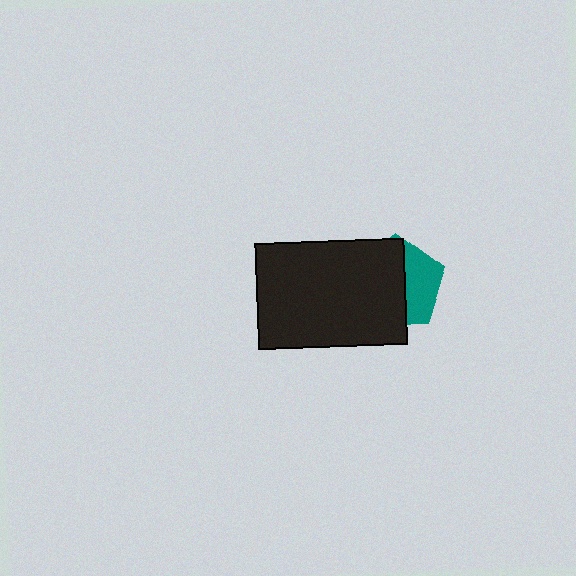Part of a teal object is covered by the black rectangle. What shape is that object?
It is a pentagon.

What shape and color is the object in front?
The object in front is a black rectangle.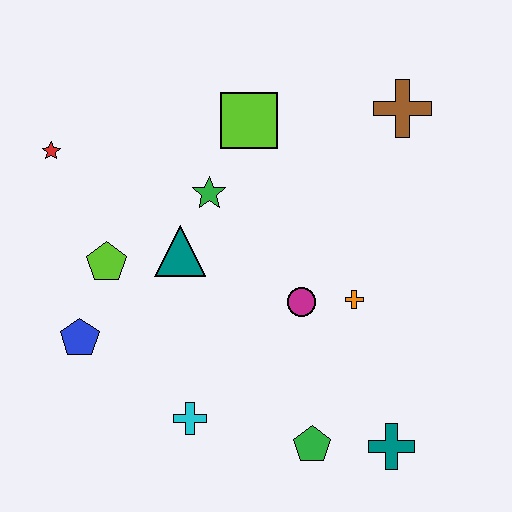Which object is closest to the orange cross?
The magenta circle is closest to the orange cross.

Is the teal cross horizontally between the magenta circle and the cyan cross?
No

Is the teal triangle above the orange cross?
Yes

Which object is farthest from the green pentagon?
The red star is farthest from the green pentagon.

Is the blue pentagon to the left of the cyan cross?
Yes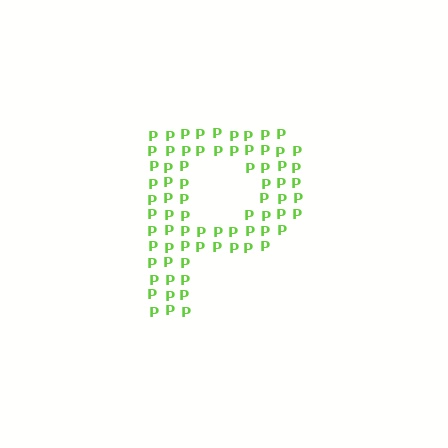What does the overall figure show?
The overall figure shows the letter P.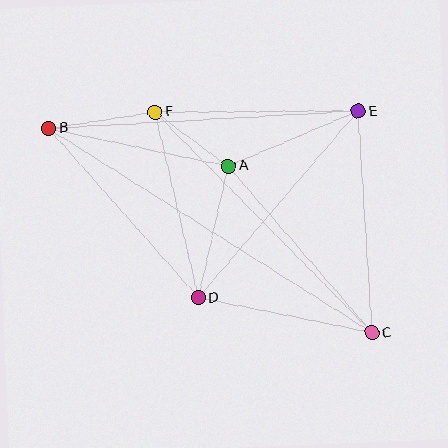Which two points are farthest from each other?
Points B and C are farthest from each other.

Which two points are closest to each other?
Points A and F are closest to each other.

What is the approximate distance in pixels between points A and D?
The distance between A and D is approximately 135 pixels.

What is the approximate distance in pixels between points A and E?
The distance between A and E is approximately 141 pixels.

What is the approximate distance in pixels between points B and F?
The distance between B and F is approximately 108 pixels.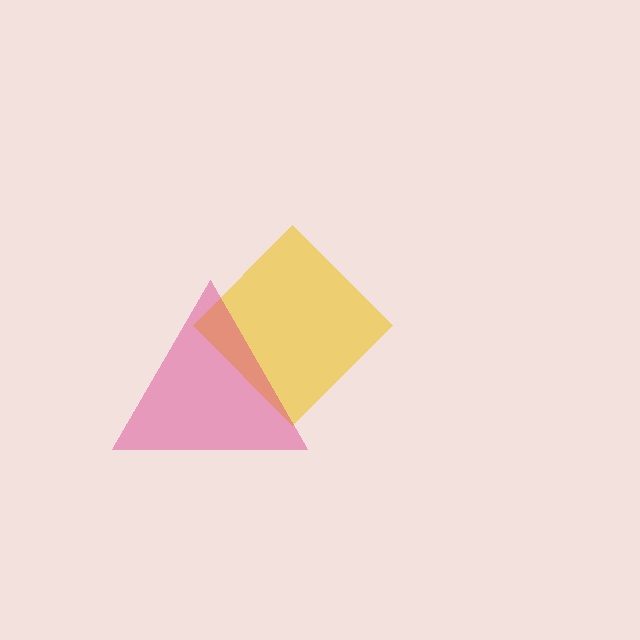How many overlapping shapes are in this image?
There are 2 overlapping shapes in the image.